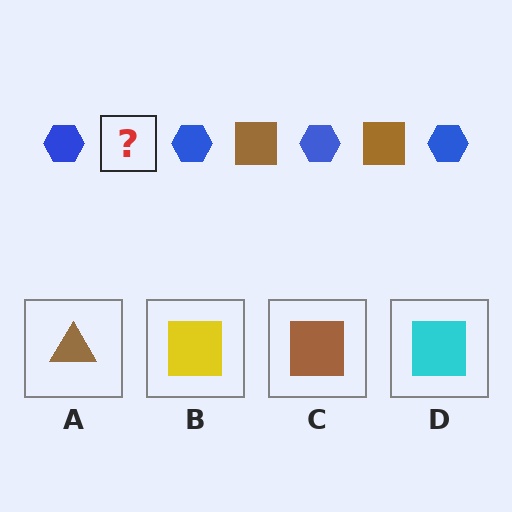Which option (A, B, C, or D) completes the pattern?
C.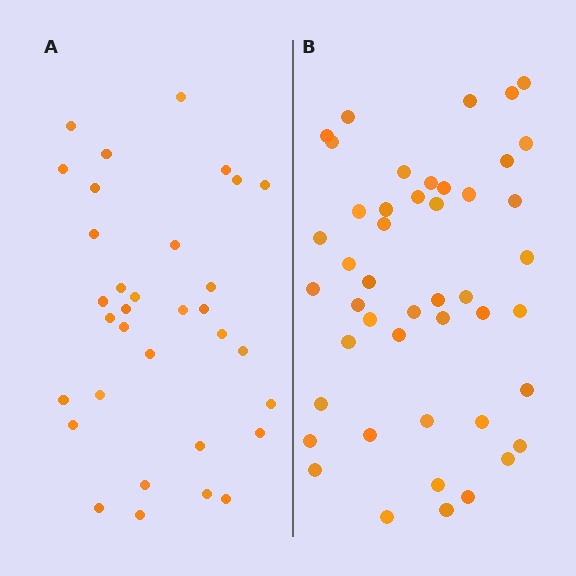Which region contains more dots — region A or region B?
Region B (the right region) has more dots.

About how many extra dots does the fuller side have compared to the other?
Region B has approximately 15 more dots than region A.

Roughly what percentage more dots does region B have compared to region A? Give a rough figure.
About 40% more.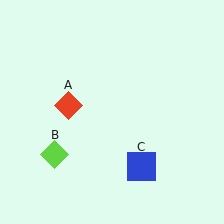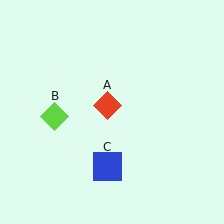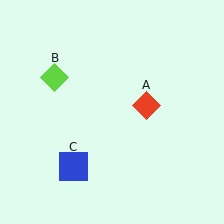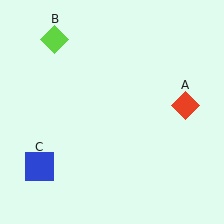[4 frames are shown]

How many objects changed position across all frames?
3 objects changed position: red diamond (object A), lime diamond (object B), blue square (object C).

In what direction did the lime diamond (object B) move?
The lime diamond (object B) moved up.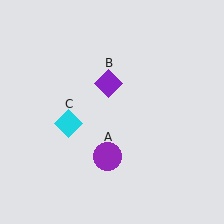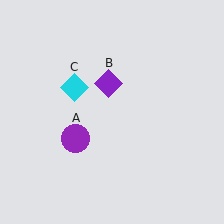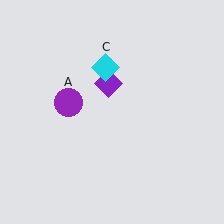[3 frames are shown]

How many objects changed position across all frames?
2 objects changed position: purple circle (object A), cyan diamond (object C).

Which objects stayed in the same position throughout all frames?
Purple diamond (object B) remained stationary.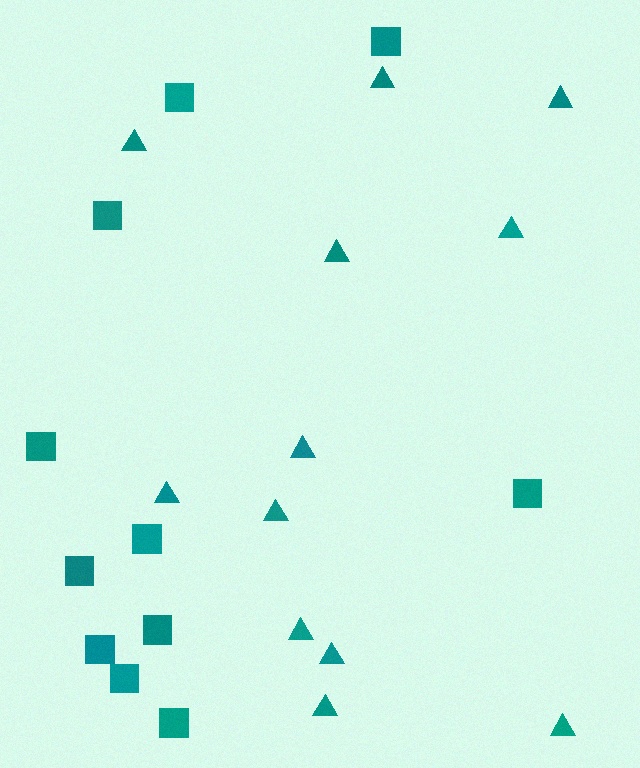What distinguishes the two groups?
There are 2 groups: one group of triangles (12) and one group of squares (11).